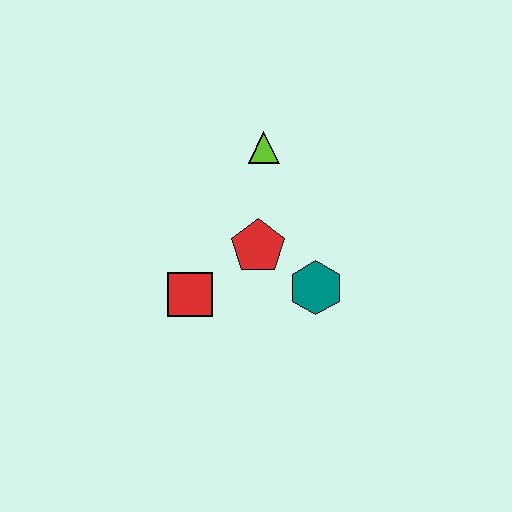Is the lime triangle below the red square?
No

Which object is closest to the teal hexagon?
The red pentagon is closest to the teal hexagon.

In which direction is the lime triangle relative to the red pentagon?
The lime triangle is above the red pentagon.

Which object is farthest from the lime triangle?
The red square is farthest from the lime triangle.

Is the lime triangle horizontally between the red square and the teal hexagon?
Yes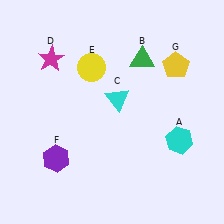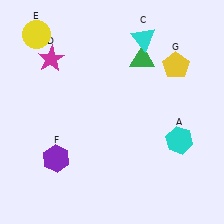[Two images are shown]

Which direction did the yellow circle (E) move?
The yellow circle (E) moved left.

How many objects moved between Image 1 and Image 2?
2 objects moved between the two images.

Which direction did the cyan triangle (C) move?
The cyan triangle (C) moved up.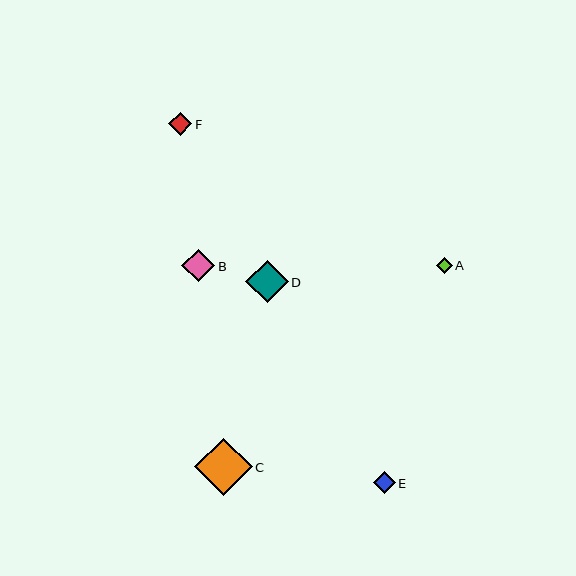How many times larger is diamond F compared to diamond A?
Diamond F is approximately 1.4 times the size of diamond A.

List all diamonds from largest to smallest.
From largest to smallest: C, D, B, F, E, A.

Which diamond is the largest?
Diamond C is the largest with a size of approximately 57 pixels.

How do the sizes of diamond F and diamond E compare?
Diamond F and diamond E are approximately the same size.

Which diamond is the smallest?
Diamond A is the smallest with a size of approximately 16 pixels.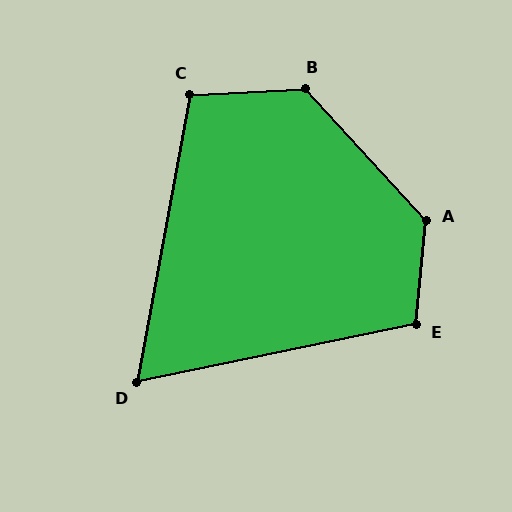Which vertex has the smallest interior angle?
D, at approximately 68 degrees.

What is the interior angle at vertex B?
Approximately 130 degrees (obtuse).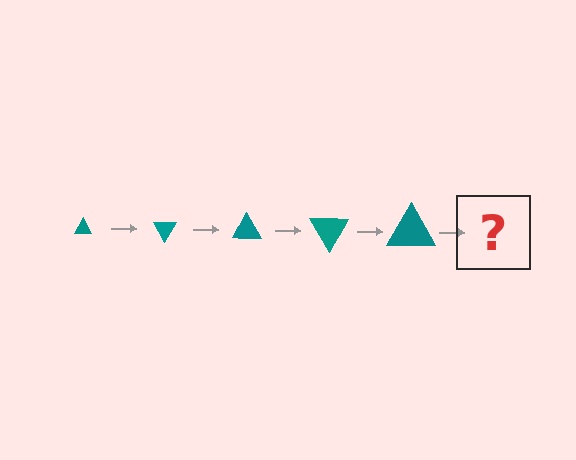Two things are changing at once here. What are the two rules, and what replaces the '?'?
The two rules are that the triangle grows larger each step and it rotates 60 degrees each step. The '?' should be a triangle, larger than the previous one and rotated 300 degrees from the start.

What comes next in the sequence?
The next element should be a triangle, larger than the previous one and rotated 300 degrees from the start.